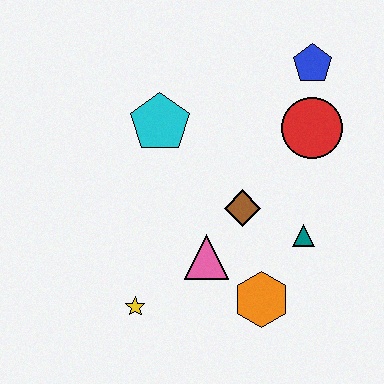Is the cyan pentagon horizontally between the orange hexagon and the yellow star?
Yes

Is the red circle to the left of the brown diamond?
No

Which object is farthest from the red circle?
The yellow star is farthest from the red circle.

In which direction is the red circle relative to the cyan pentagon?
The red circle is to the right of the cyan pentagon.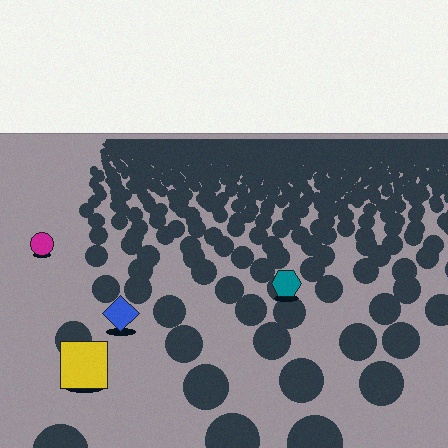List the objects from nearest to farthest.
From nearest to farthest: the yellow square, the blue diamond, the teal hexagon, the magenta circle.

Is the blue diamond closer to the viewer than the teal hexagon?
Yes. The blue diamond is closer — you can tell from the texture gradient: the ground texture is coarser near it.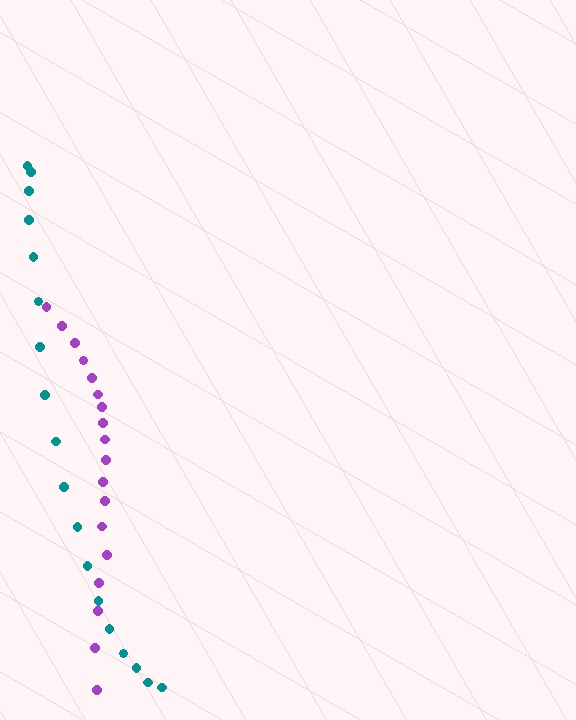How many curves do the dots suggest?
There are 2 distinct paths.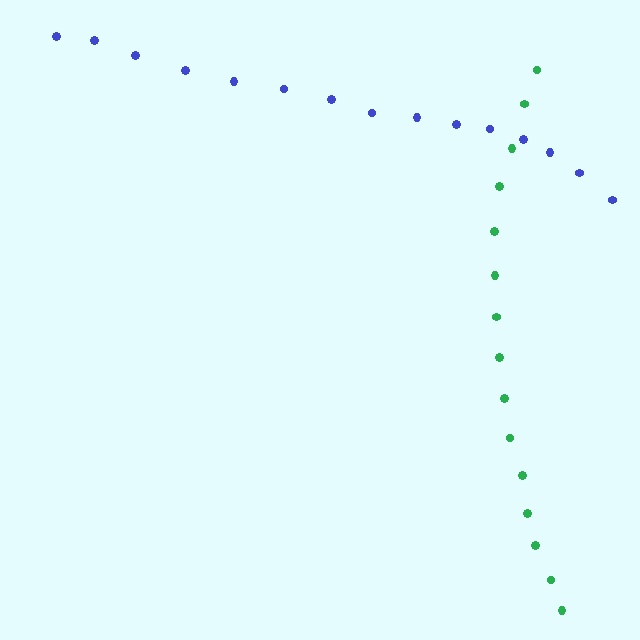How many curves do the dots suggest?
There are 2 distinct paths.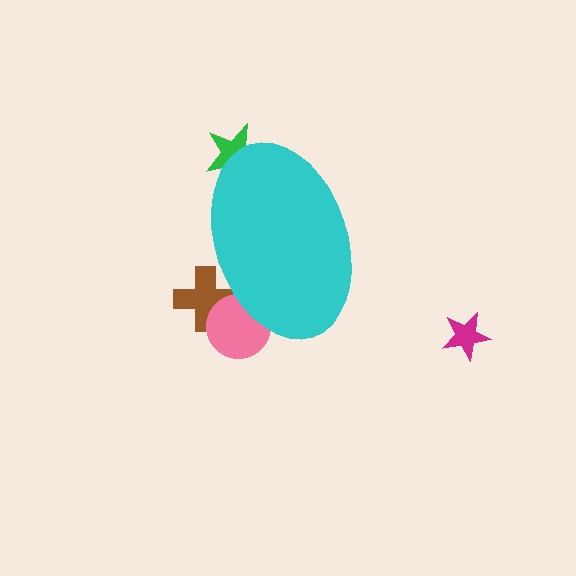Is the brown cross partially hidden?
Yes, the brown cross is partially hidden behind the cyan ellipse.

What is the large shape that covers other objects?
A cyan ellipse.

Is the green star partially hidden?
Yes, the green star is partially hidden behind the cyan ellipse.